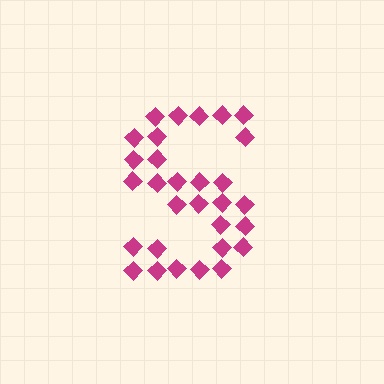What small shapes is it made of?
It is made of small diamonds.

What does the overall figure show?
The overall figure shows the letter S.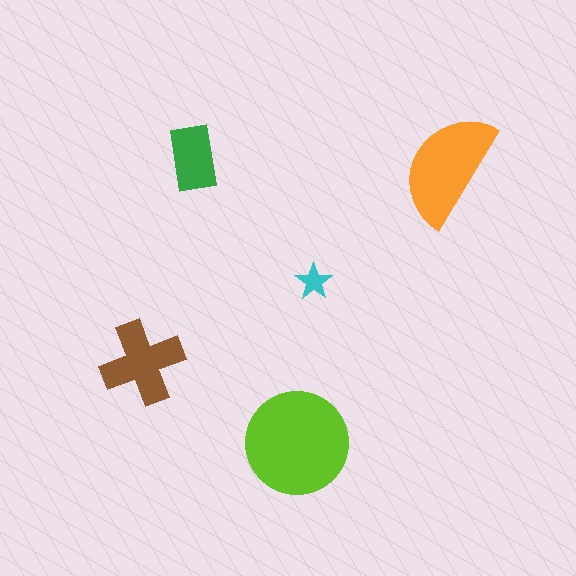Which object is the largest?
The lime circle.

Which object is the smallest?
The cyan star.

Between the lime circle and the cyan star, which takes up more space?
The lime circle.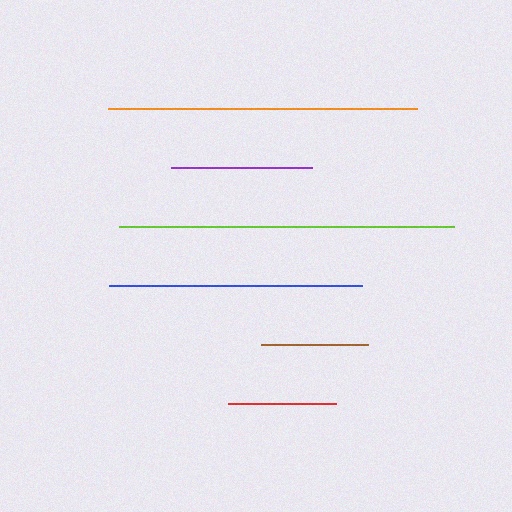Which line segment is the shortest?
The brown line is the shortest at approximately 107 pixels.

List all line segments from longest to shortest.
From longest to shortest: lime, orange, blue, purple, red, brown.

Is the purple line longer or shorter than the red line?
The purple line is longer than the red line.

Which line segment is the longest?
The lime line is the longest at approximately 335 pixels.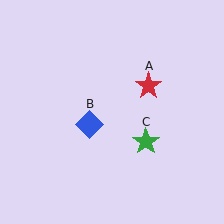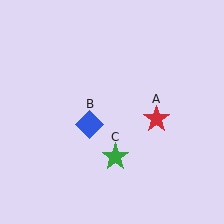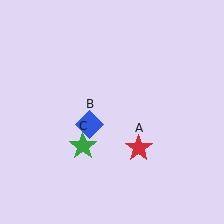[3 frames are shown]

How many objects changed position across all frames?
2 objects changed position: red star (object A), green star (object C).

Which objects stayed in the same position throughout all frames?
Blue diamond (object B) remained stationary.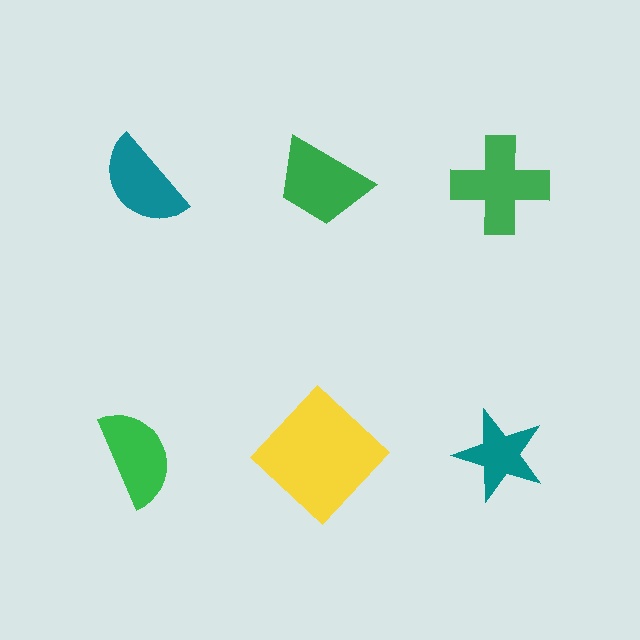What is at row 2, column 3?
A teal star.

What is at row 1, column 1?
A teal semicircle.